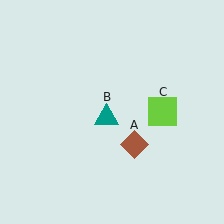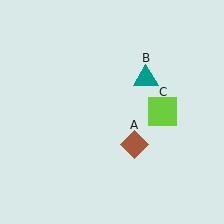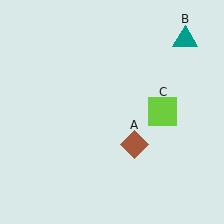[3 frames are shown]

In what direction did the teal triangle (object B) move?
The teal triangle (object B) moved up and to the right.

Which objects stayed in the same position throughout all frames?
Brown diamond (object A) and lime square (object C) remained stationary.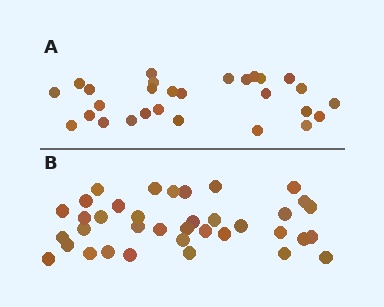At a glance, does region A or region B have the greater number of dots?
Region B (the bottom region) has more dots.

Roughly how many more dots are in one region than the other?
Region B has roughly 8 or so more dots than region A.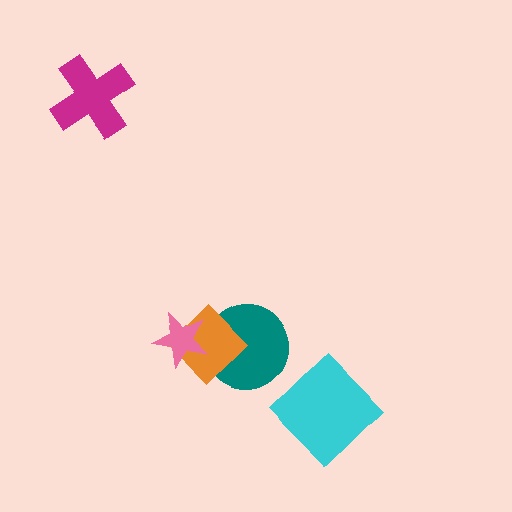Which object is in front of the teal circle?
The orange diamond is in front of the teal circle.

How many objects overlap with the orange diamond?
2 objects overlap with the orange diamond.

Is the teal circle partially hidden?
Yes, it is partially covered by another shape.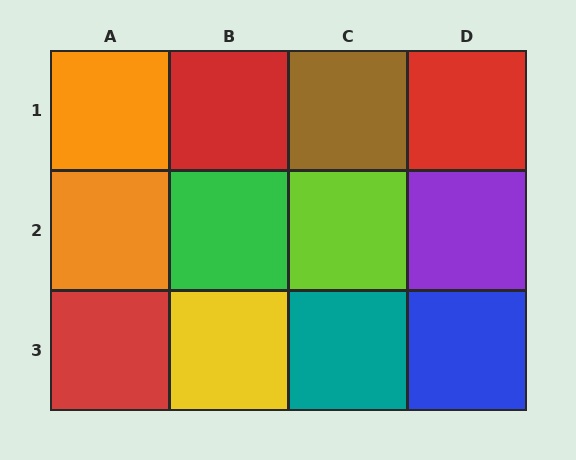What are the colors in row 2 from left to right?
Orange, green, lime, purple.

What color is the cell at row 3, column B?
Yellow.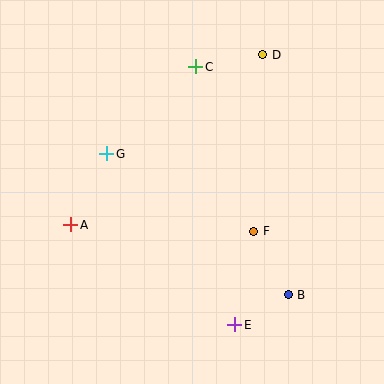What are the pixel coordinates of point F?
Point F is at (254, 231).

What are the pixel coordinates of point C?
Point C is at (196, 67).